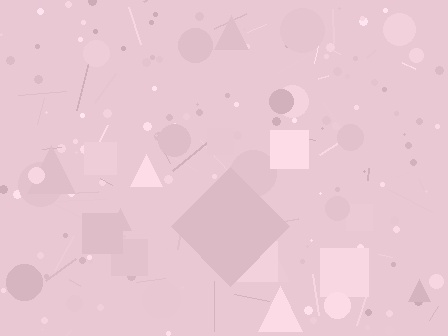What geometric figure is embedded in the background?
A diamond is embedded in the background.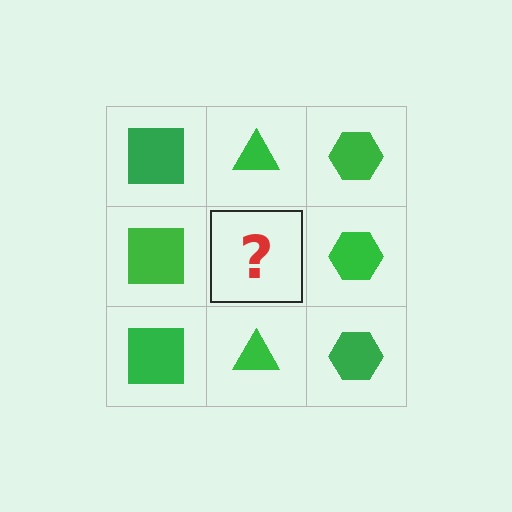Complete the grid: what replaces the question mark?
The question mark should be replaced with a green triangle.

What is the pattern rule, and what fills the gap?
The rule is that each column has a consistent shape. The gap should be filled with a green triangle.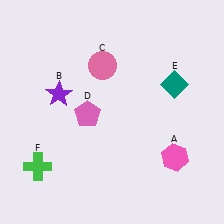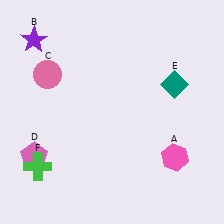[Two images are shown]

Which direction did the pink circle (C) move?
The pink circle (C) moved left.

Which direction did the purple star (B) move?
The purple star (B) moved up.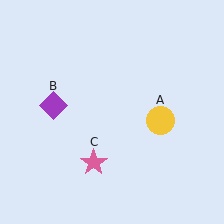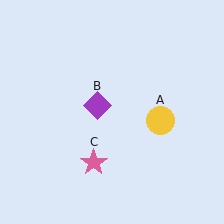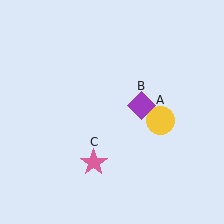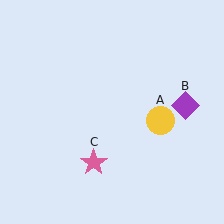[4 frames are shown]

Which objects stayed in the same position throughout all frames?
Yellow circle (object A) and pink star (object C) remained stationary.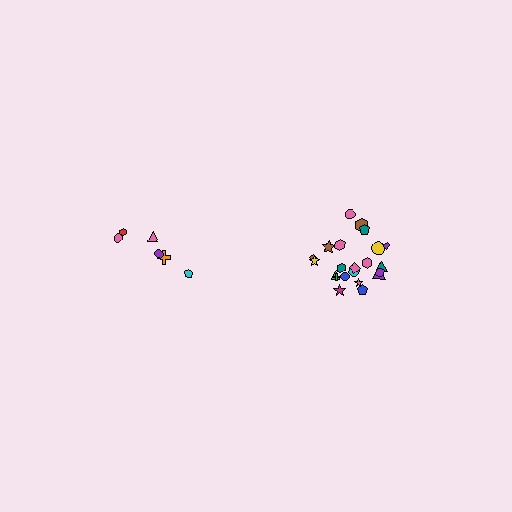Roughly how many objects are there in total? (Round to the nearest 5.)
Roughly 30 objects in total.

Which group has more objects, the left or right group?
The right group.